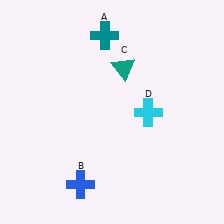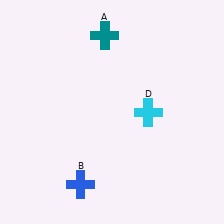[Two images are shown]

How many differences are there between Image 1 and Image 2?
There is 1 difference between the two images.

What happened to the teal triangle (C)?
The teal triangle (C) was removed in Image 2. It was in the top-right area of Image 1.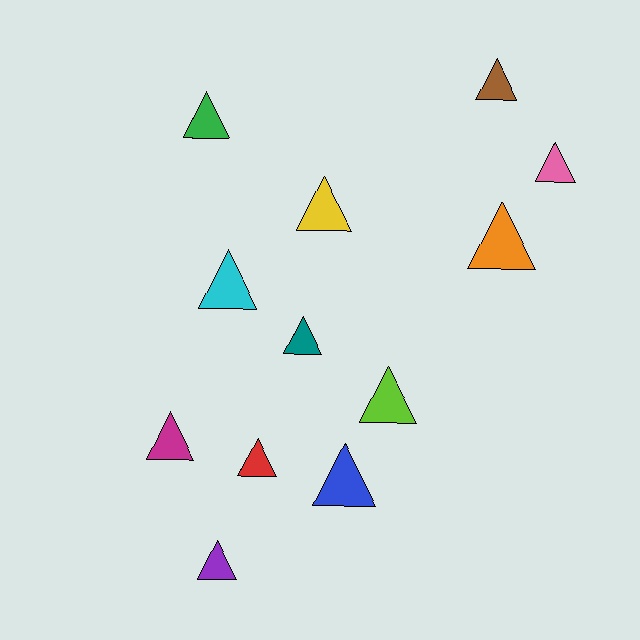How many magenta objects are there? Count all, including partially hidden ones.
There is 1 magenta object.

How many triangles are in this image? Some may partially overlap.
There are 12 triangles.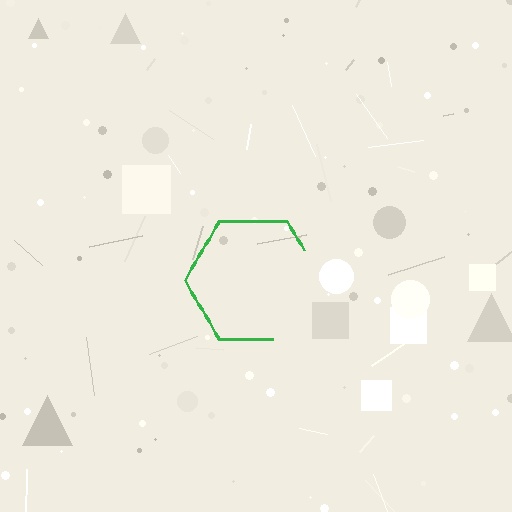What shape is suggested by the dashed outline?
The dashed outline suggests a hexagon.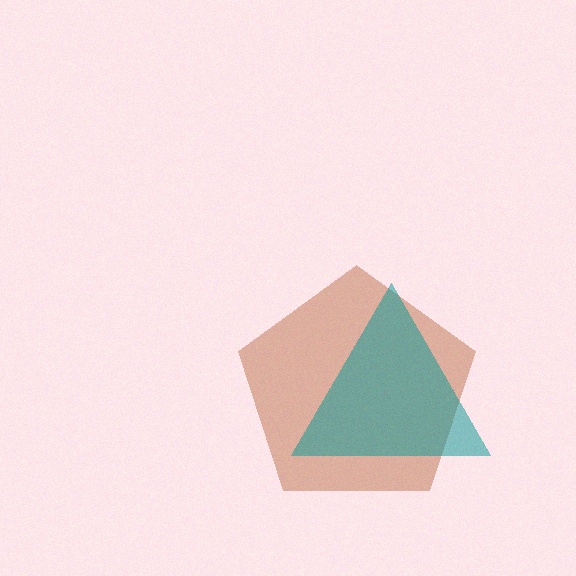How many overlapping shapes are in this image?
There are 2 overlapping shapes in the image.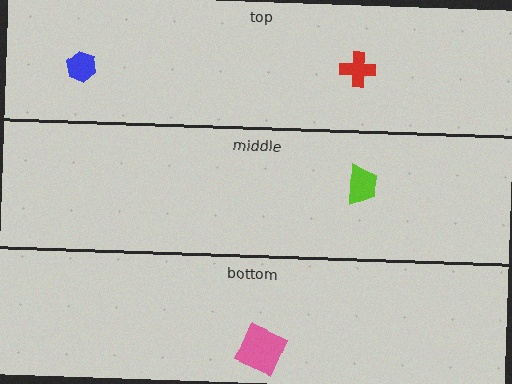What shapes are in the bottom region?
The pink square.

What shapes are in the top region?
The red cross, the blue hexagon.